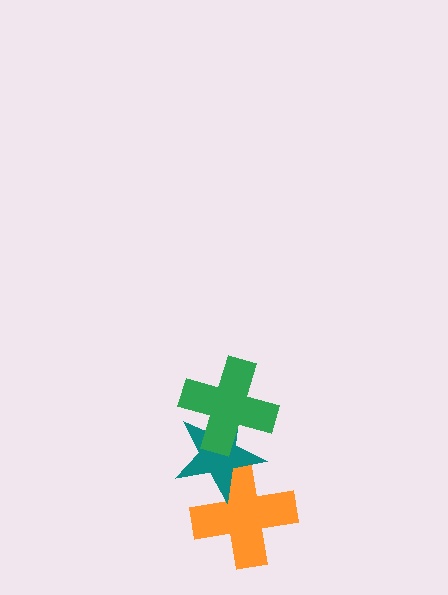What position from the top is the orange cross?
The orange cross is 3rd from the top.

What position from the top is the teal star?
The teal star is 2nd from the top.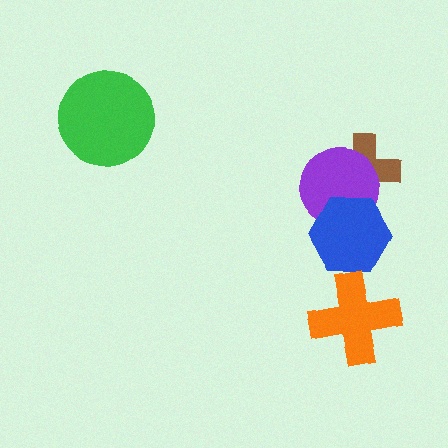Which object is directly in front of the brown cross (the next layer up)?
The purple circle is directly in front of the brown cross.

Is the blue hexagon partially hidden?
No, no other shape covers it.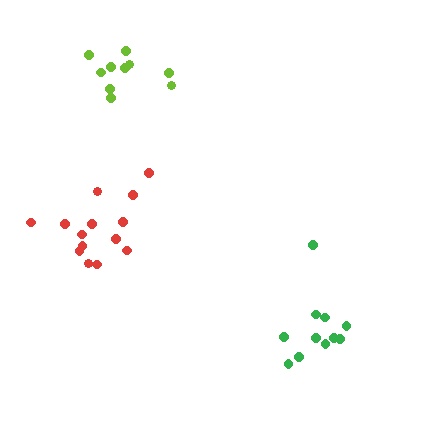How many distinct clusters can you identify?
There are 3 distinct clusters.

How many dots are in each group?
Group 1: 10 dots, Group 2: 11 dots, Group 3: 14 dots (35 total).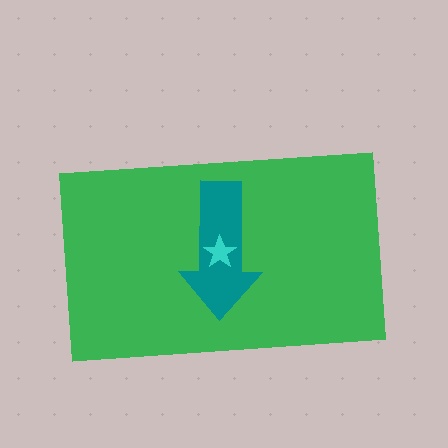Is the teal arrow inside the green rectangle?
Yes.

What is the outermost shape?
The green rectangle.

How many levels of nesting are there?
3.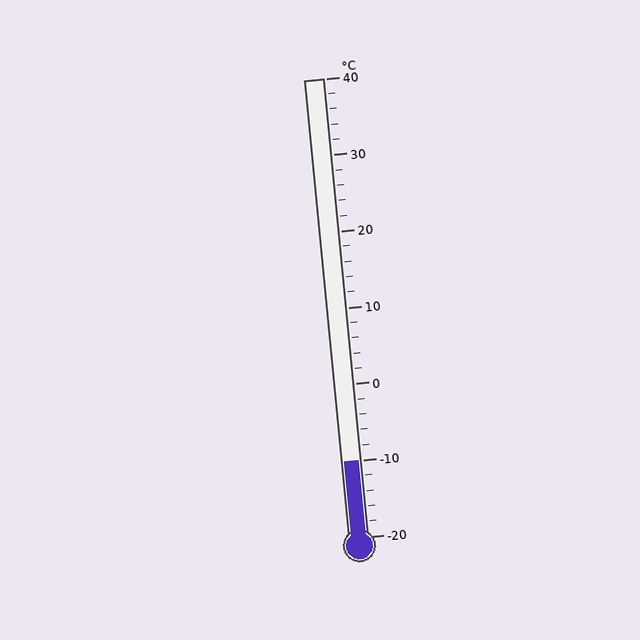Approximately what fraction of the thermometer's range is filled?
The thermometer is filled to approximately 15% of its range.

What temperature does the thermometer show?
The thermometer shows approximately -10°C.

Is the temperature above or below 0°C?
The temperature is below 0°C.